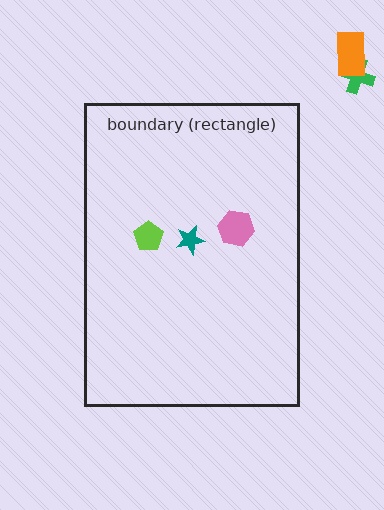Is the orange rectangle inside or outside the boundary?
Outside.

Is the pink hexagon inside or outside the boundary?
Inside.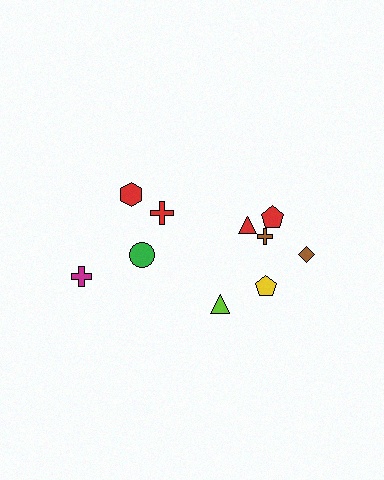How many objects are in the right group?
There are 6 objects.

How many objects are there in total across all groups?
There are 10 objects.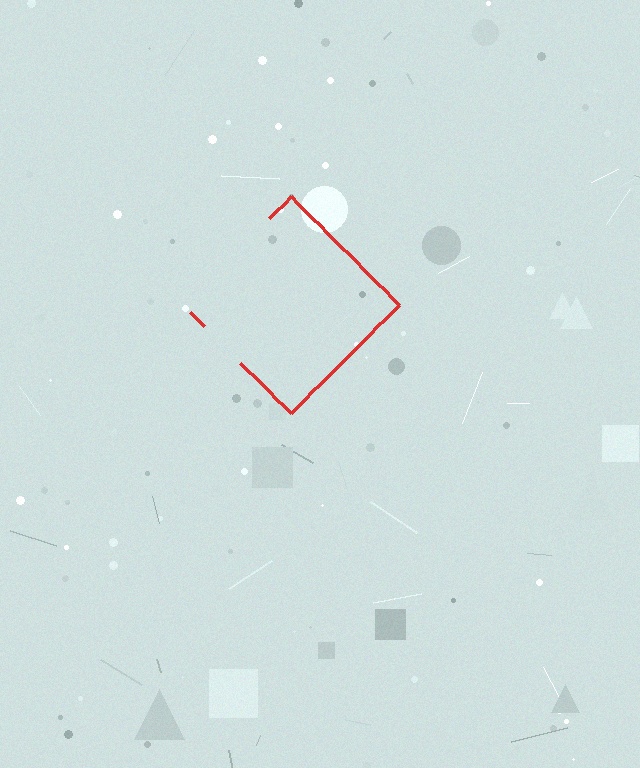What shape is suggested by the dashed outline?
The dashed outline suggests a diamond.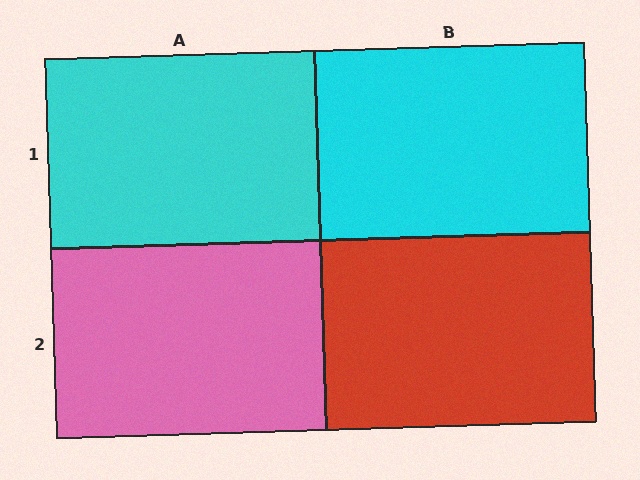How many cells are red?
1 cell is red.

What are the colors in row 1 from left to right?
Cyan, cyan.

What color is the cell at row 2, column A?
Pink.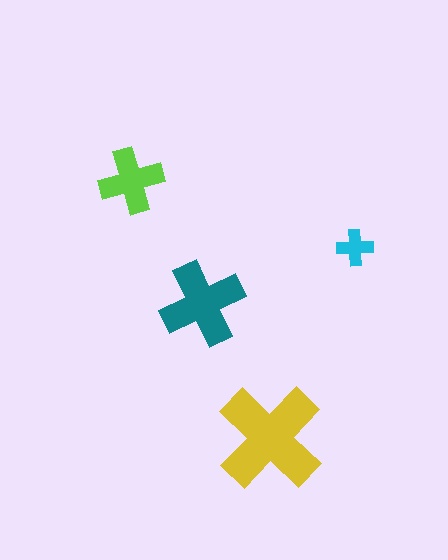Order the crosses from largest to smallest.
the yellow one, the teal one, the lime one, the cyan one.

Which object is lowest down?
The yellow cross is bottommost.